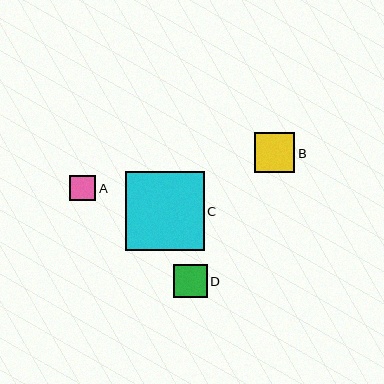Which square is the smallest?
Square A is the smallest with a size of approximately 26 pixels.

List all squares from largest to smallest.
From largest to smallest: C, B, D, A.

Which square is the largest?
Square C is the largest with a size of approximately 79 pixels.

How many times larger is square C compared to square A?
Square C is approximately 3.1 times the size of square A.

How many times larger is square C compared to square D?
Square C is approximately 2.3 times the size of square D.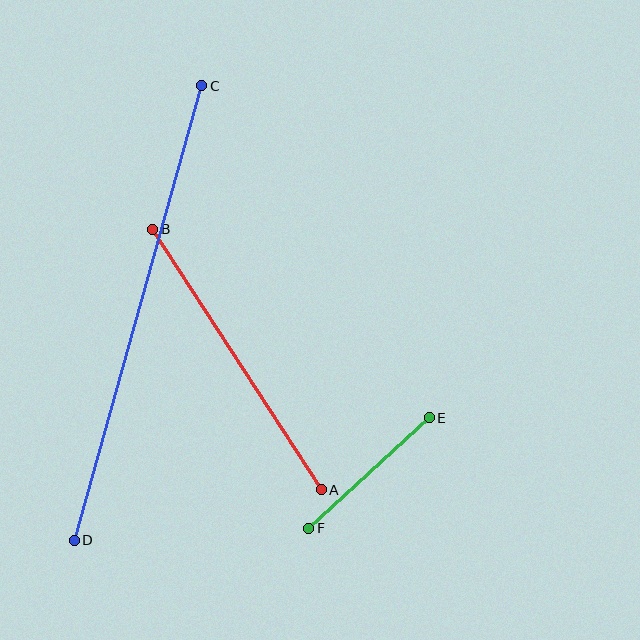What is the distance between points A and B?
The distance is approximately 310 pixels.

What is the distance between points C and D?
The distance is approximately 472 pixels.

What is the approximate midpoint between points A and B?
The midpoint is at approximately (237, 359) pixels.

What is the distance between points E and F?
The distance is approximately 164 pixels.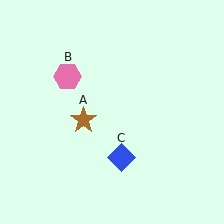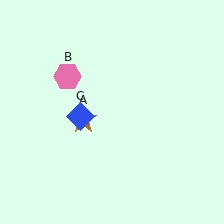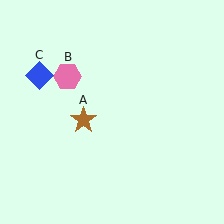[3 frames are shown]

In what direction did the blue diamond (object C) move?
The blue diamond (object C) moved up and to the left.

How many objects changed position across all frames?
1 object changed position: blue diamond (object C).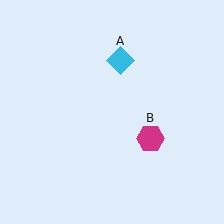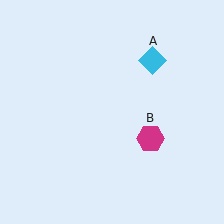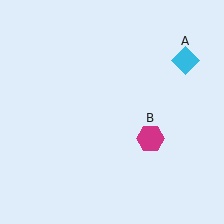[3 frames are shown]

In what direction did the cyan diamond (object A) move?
The cyan diamond (object A) moved right.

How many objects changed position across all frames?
1 object changed position: cyan diamond (object A).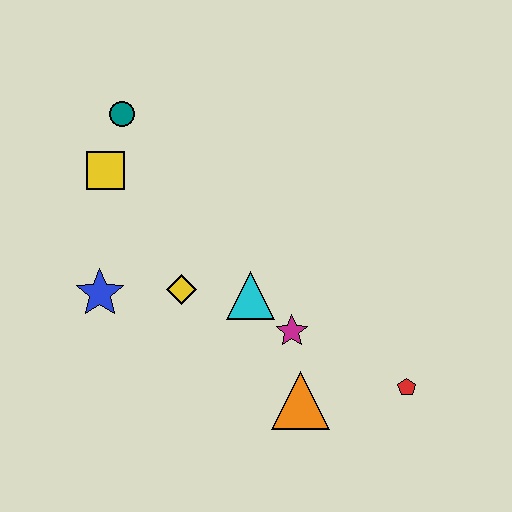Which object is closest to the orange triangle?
The magenta star is closest to the orange triangle.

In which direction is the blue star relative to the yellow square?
The blue star is below the yellow square.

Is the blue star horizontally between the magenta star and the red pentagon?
No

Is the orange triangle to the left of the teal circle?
No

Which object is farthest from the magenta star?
The teal circle is farthest from the magenta star.